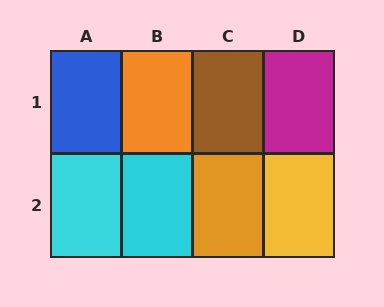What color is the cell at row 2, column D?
Yellow.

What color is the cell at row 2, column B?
Cyan.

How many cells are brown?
1 cell is brown.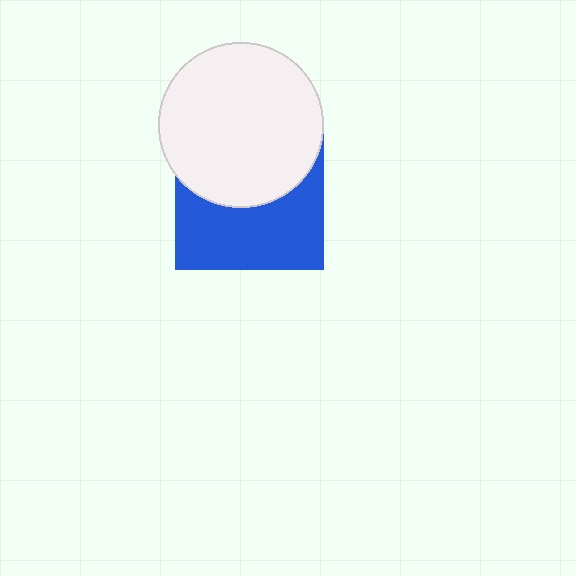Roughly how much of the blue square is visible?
About half of it is visible (roughly 50%).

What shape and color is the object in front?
The object in front is a white circle.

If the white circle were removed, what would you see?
You would see the complete blue square.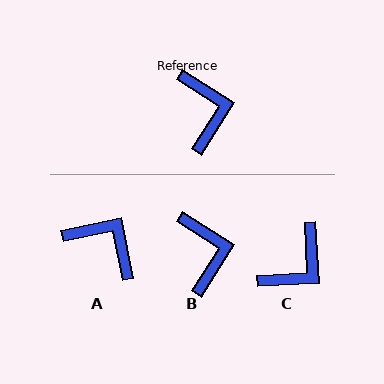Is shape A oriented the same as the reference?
No, it is off by about 44 degrees.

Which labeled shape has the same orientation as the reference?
B.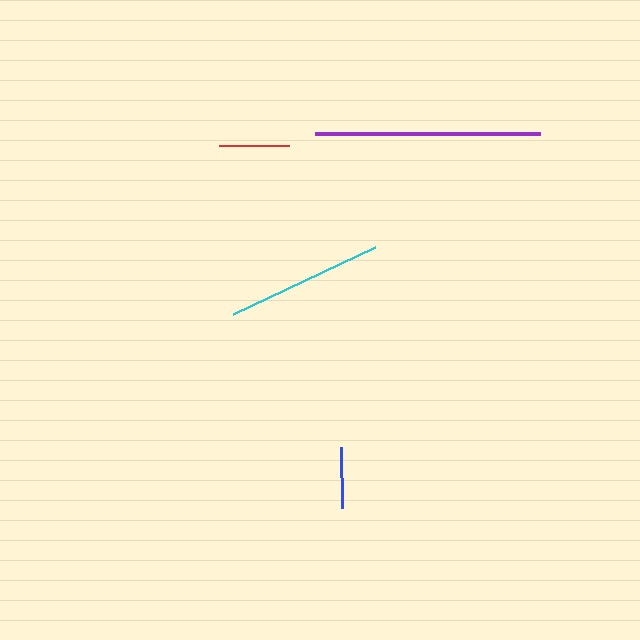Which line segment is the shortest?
The blue line is the shortest at approximately 62 pixels.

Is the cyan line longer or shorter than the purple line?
The purple line is longer than the cyan line.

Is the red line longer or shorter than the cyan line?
The cyan line is longer than the red line.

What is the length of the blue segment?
The blue segment is approximately 62 pixels long.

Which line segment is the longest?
The purple line is the longest at approximately 226 pixels.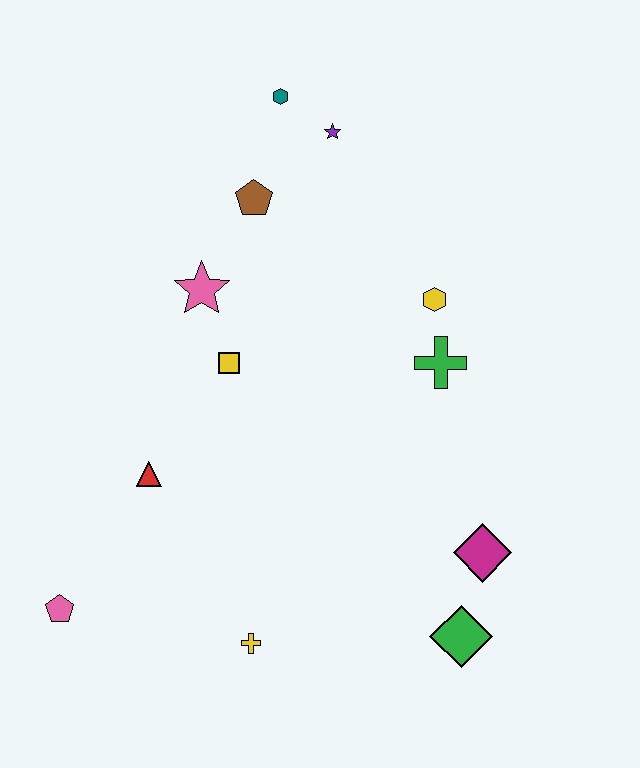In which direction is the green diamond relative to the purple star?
The green diamond is below the purple star.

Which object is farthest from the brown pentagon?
The green diamond is farthest from the brown pentagon.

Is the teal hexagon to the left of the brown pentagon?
No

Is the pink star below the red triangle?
No